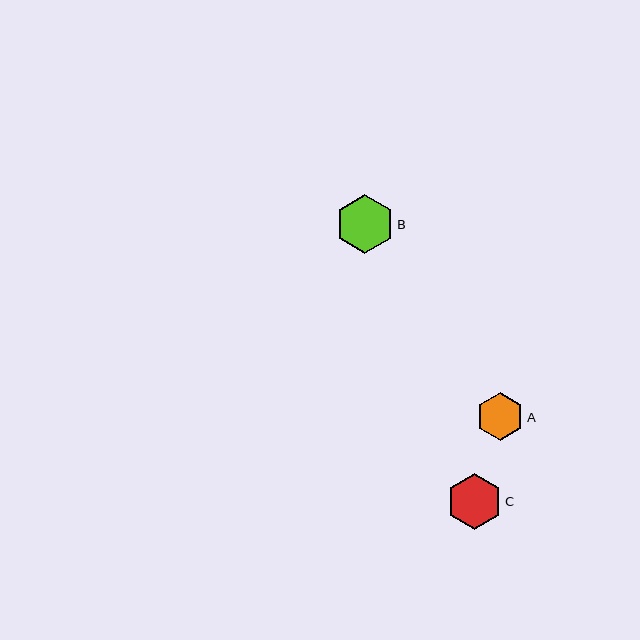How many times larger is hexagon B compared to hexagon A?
Hexagon B is approximately 1.2 times the size of hexagon A.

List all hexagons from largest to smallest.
From largest to smallest: B, C, A.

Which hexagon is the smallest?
Hexagon A is the smallest with a size of approximately 48 pixels.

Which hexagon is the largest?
Hexagon B is the largest with a size of approximately 59 pixels.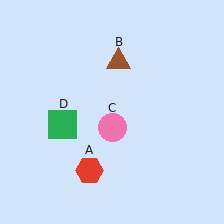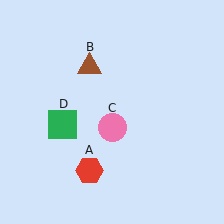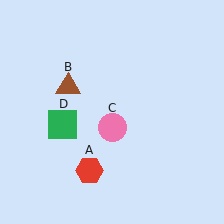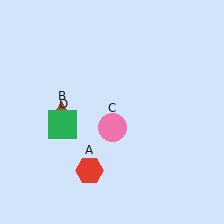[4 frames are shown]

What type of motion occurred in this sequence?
The brown triangle (object B) rotated counterclockwise around the center of the scene.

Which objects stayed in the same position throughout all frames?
Red hexagon (object A) and pink circle (object C) and green square (object D) remained stationary.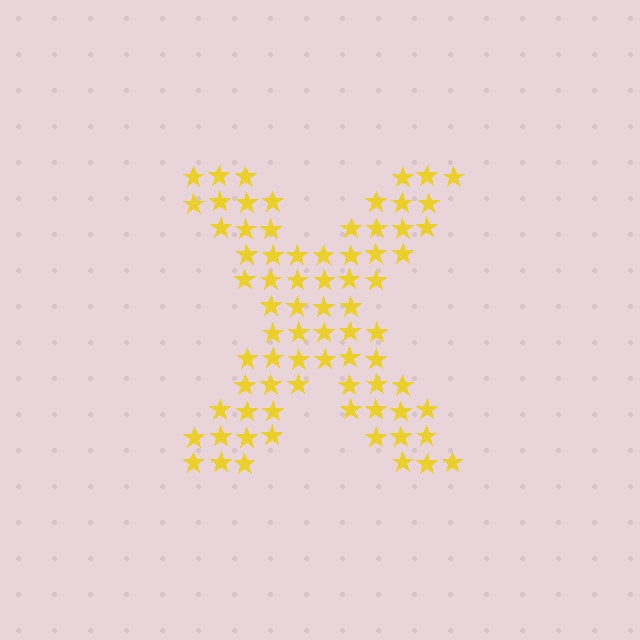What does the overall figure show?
The overall figure shows the letter X.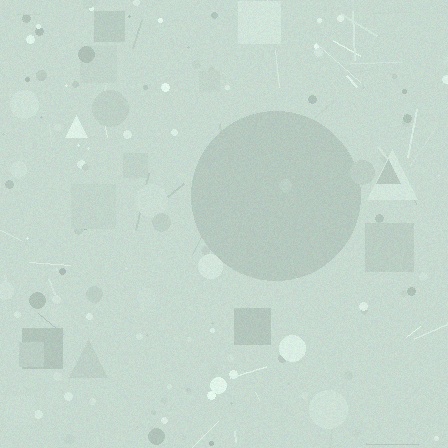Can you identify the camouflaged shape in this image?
The camouflaged shape is a circle.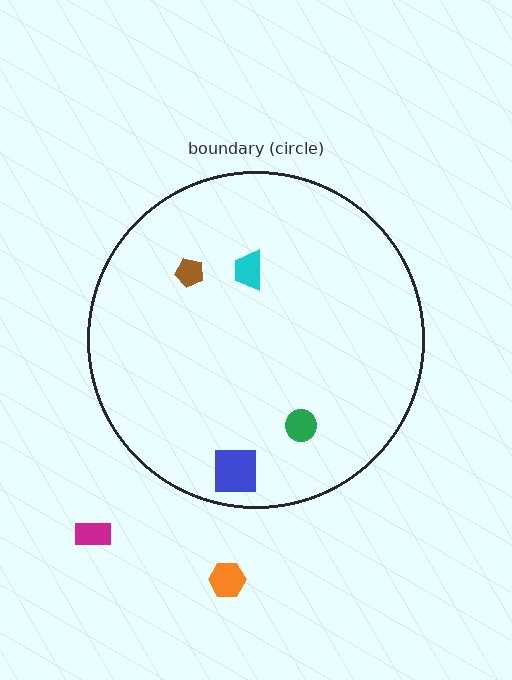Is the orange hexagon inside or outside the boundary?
Outside.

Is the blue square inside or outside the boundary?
Inside.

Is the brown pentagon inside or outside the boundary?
Inside.